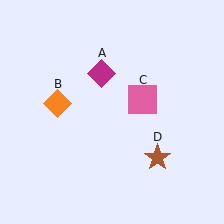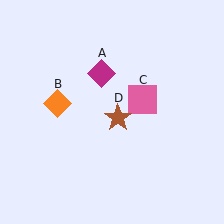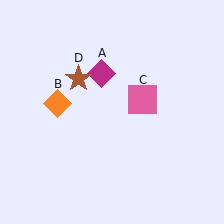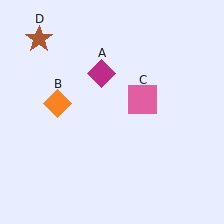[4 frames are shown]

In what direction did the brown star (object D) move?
The brown star (object D) moved up and to the left.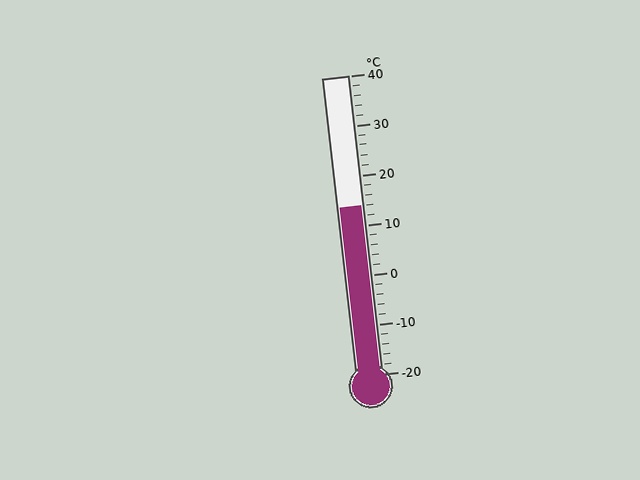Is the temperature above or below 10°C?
The temperature is above 10°C.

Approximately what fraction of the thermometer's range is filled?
The thermometer is filled to approximately 55% of its range.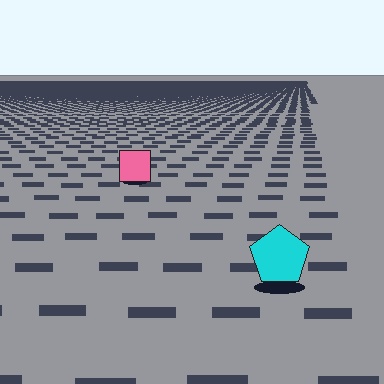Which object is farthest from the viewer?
The pink square is farthest from the viewer. It appears smaller and the ground texture around it is denser.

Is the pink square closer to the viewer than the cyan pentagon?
No. The cyan pentagon is closer — you can tell from the texture gradient: the ground texture is coarser near it.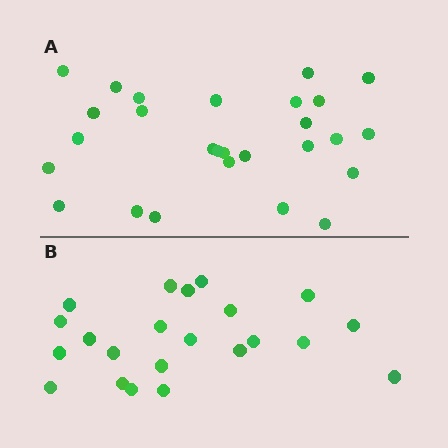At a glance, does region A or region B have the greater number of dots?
Region A (the top region) has more dots.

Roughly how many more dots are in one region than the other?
Region A has about 5 more dots than region B.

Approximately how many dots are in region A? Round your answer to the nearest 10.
About 30 dots. (The exact count is 27, which rounds to 30.)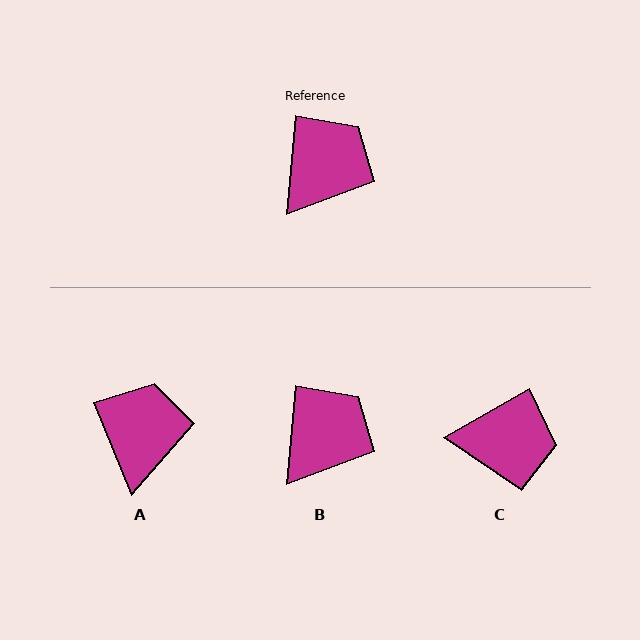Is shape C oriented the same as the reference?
No, it is off by about 54 degrees.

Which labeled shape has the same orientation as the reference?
B.